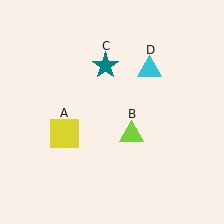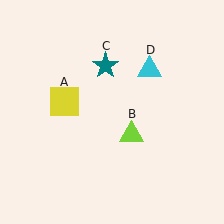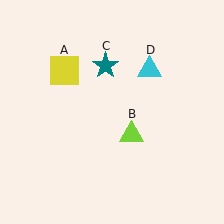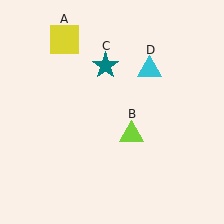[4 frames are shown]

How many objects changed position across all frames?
1 object changed position: yellow square (object A).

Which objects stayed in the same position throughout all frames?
Lime triangle (object B) and teal star (object C) and cyan triangle (object D) remained stationary.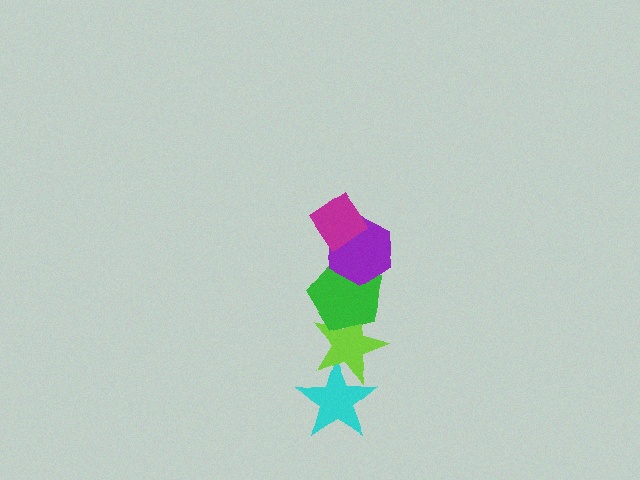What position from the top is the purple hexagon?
The purple hexagon is 2nd from the top.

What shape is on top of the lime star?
The green pentagon is on top of the lime star.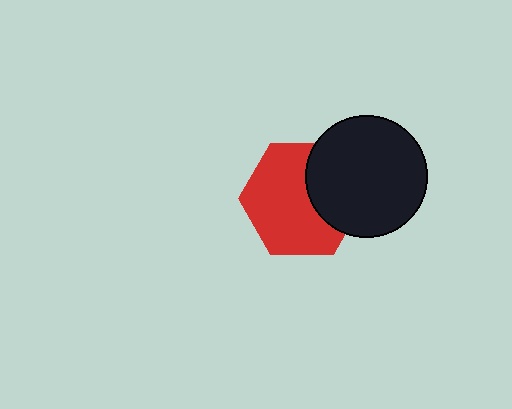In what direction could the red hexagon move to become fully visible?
The red hexagon could move left. That would shift it out from behind the black circle entirely.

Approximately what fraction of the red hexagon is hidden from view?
Roughly 33% of the red hexagon is hidden behind the black circle.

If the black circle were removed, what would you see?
You would see the complete red hexagon.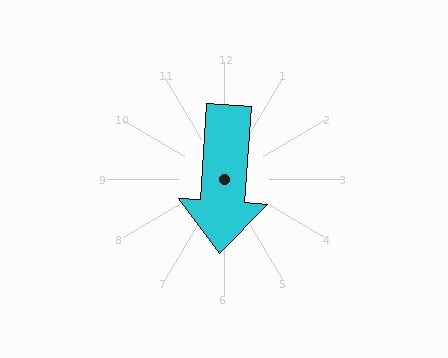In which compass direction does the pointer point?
South.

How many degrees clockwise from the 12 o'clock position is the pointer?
Approximately 184 degrees.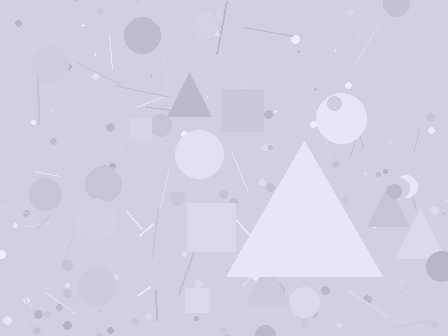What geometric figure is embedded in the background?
A triangle is embedded in the background.